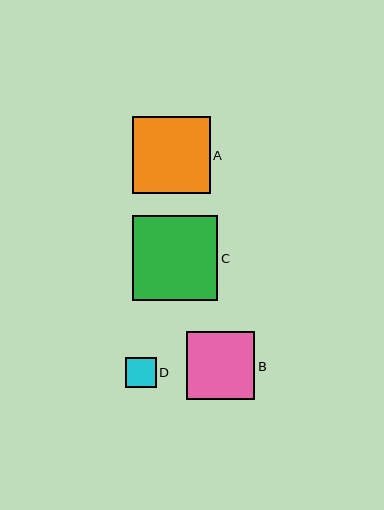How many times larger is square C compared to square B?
Square C is approximately 1.3 times the size of square B.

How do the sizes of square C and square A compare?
Square C and square A are approximately the same size.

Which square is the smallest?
Square D is the smallest with a size of approximately 30 pixels.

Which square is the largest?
Square C is the largest with a size of approximately 85 pixels.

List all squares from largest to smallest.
From largest to smallest: C, A, B, D.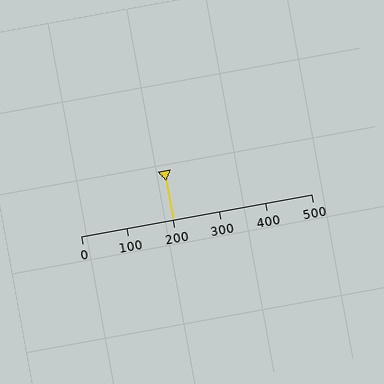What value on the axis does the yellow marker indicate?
The marker indicates approximately 200.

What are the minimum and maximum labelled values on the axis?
The axis runs from 0 to 500.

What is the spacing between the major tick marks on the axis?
The major ticks are spaced 100 apart.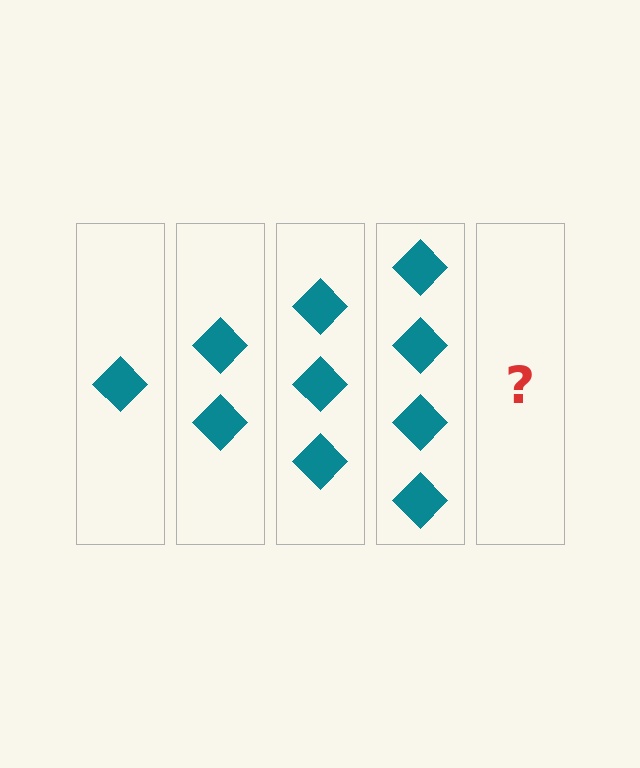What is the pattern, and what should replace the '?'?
The pattern is that each step adds one more diamond. The '?' should be 5 diamonds.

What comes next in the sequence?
The next element should be 5 diamonds.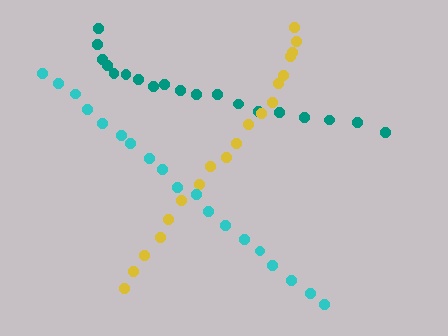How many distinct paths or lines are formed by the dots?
There are 3 distinct paths.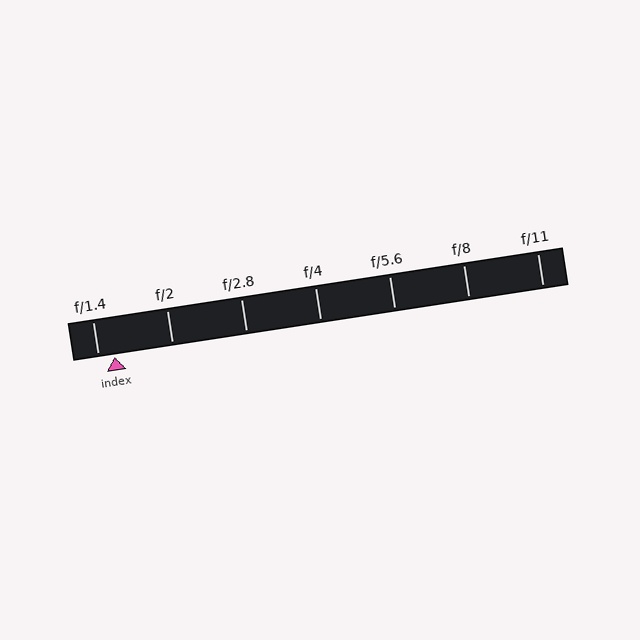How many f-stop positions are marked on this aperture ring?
There are 7 f-stop positions marked.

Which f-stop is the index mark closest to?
The index mark is closest to f/1.4.